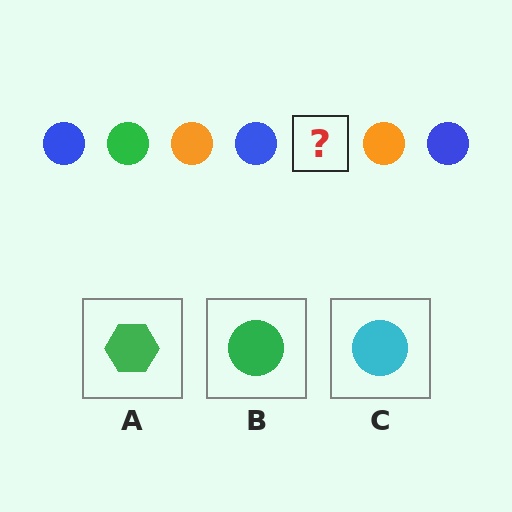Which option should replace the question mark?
Option B.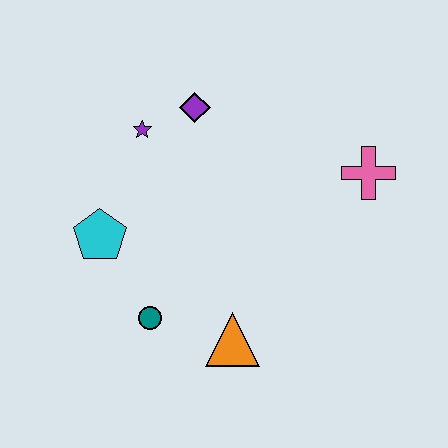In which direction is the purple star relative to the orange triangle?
The purple star is above the orange triangle.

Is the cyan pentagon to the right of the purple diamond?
No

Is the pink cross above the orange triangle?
Yes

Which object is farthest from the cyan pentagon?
The pink cross is farthest from the cyan pentagon.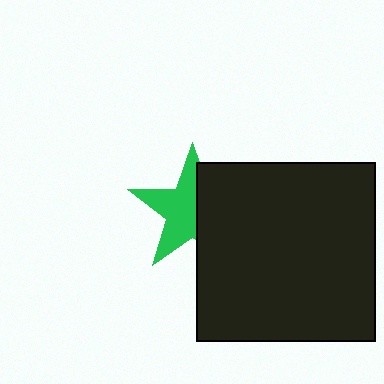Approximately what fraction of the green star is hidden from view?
Roughly 45% of the green star is hidden behind the black square.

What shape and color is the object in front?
The object in front is a black square.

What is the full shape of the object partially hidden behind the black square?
The partially hidden object is a green star.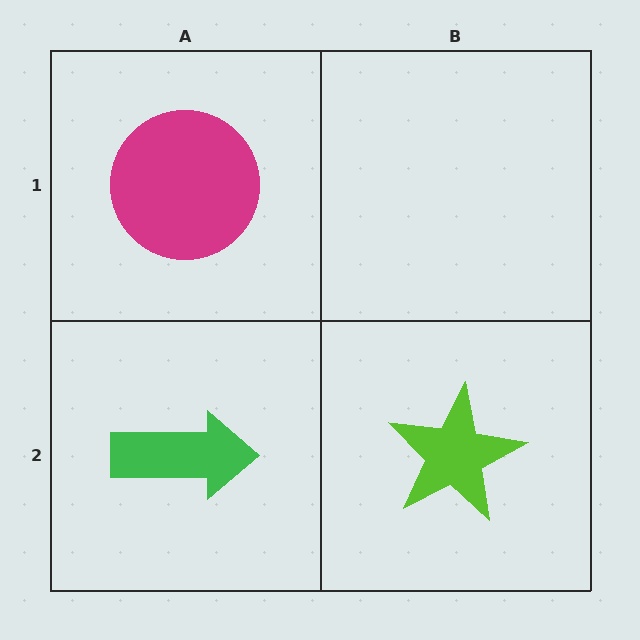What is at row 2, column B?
A lime star.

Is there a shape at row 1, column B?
No, that cell is empty.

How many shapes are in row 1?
1 shape.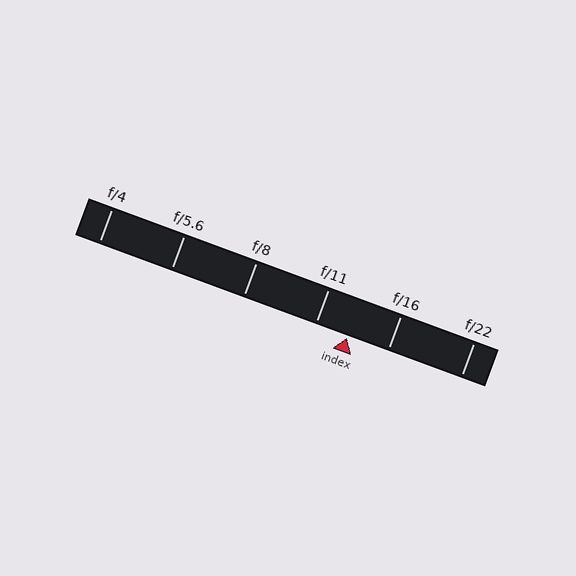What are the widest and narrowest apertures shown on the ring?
The widest aperture shown is f/4 and the narrowest is f/22.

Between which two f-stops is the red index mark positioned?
The index mark is between f/11 and f/16.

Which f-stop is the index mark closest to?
The index mark is closest to f/11.